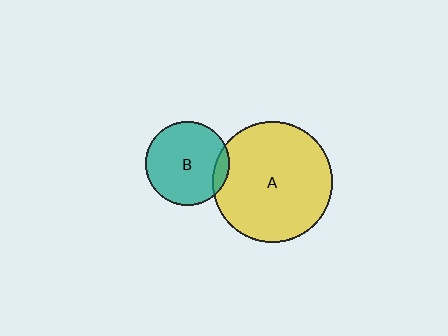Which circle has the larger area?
Circle A (yellow).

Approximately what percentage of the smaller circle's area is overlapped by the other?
Approximately 10%.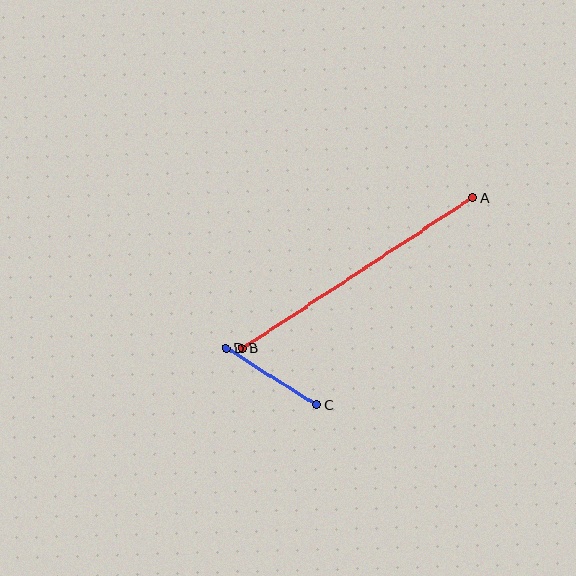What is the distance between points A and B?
The distance is approximately 276 pixels.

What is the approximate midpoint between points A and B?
The midpoint is at approximately (357, 273) pixels.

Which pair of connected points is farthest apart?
Points A and B are farthest apart.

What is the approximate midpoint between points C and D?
The midpoint is at approximately (272, 377) pixels.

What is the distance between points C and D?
The distance is approximately 107 pixels.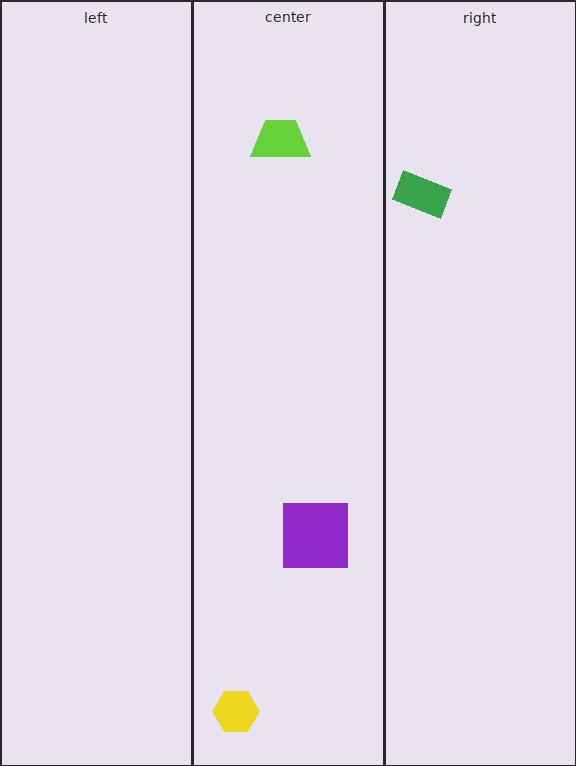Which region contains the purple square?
The center region.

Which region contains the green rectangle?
The right region.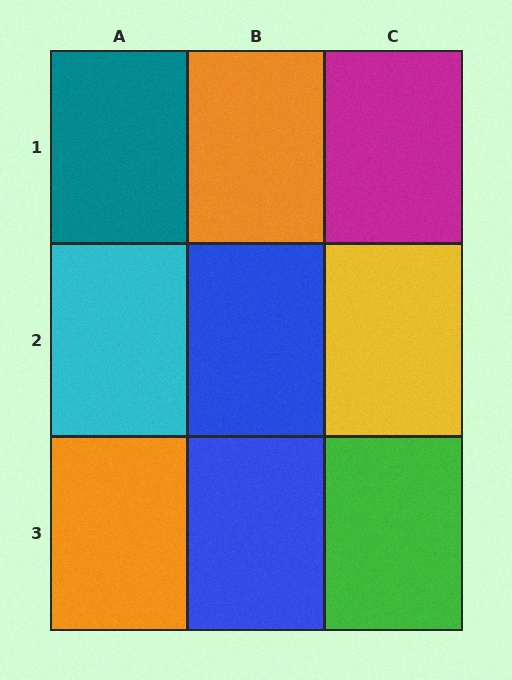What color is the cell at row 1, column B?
Orange.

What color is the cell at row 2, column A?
Cyan.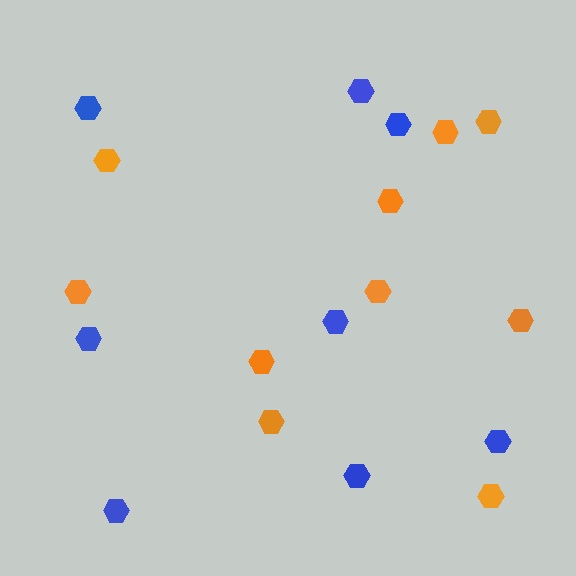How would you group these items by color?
There are 2 groups: one group of blue hexagons (8) and one group of orange hexagons (10).